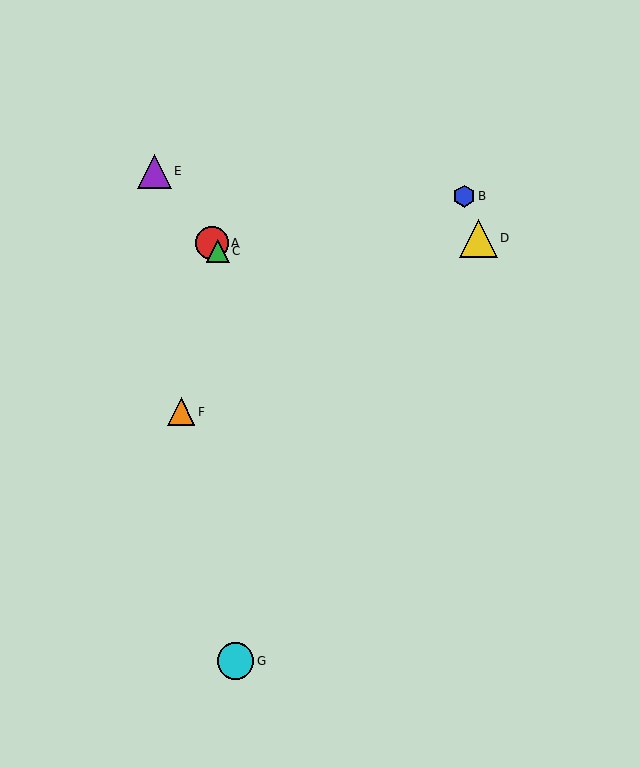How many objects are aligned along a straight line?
3 objects (A, C, E) are aligned along a straight line.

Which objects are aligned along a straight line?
Objects A, C, E are aligned along a straight line.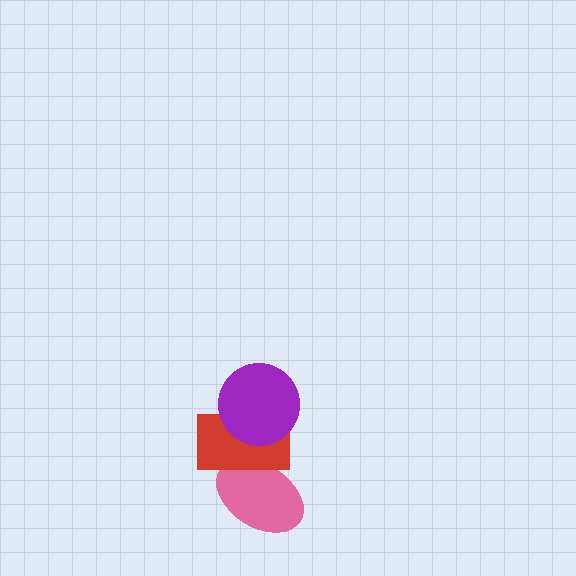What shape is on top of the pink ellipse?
The red rectangle is on top of the pink ellipse.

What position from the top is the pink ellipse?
The pink ellipse is 3rd from the top.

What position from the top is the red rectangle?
The red rectangle is 2nd from the top.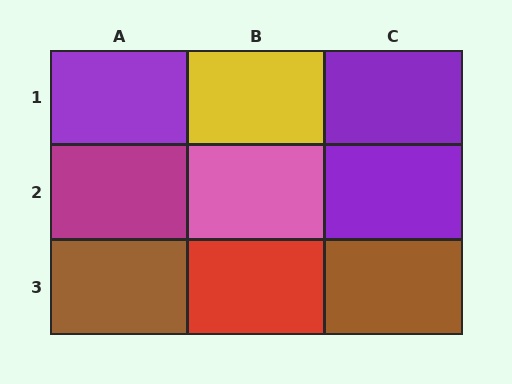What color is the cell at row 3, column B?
Red.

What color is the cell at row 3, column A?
Brown.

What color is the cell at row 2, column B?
Pink.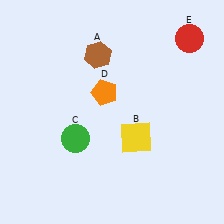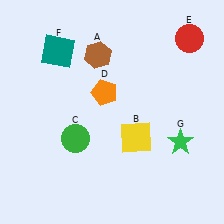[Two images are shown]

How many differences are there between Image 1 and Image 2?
There are 2 differences between the two images.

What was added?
A teal square (F), a green star (G) were added in Image 2.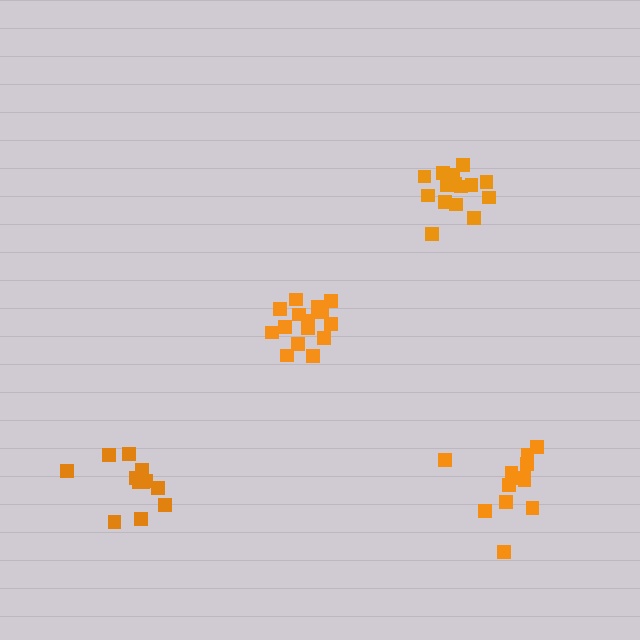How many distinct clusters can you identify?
There are 4 distinct clusters.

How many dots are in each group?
Group 1: 15 dots, Group 2: 13 dots, Group 3: 12 dots, Group 4: 15 dots (55 total).